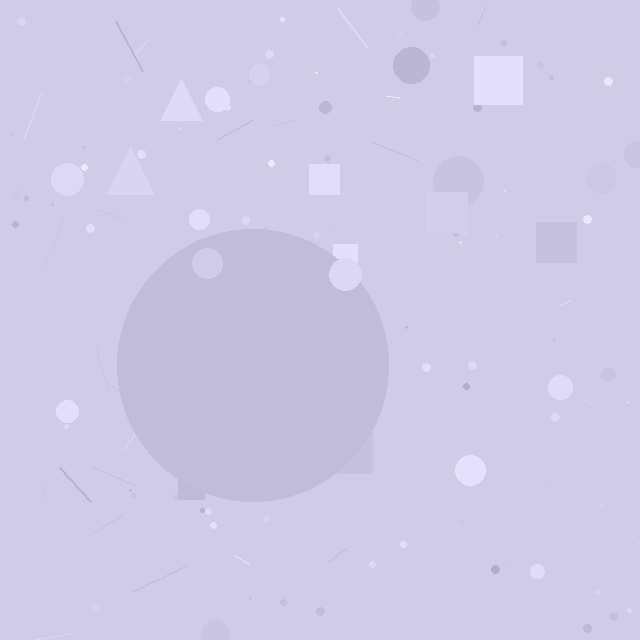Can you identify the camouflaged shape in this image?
The camouflaged shape is a circle.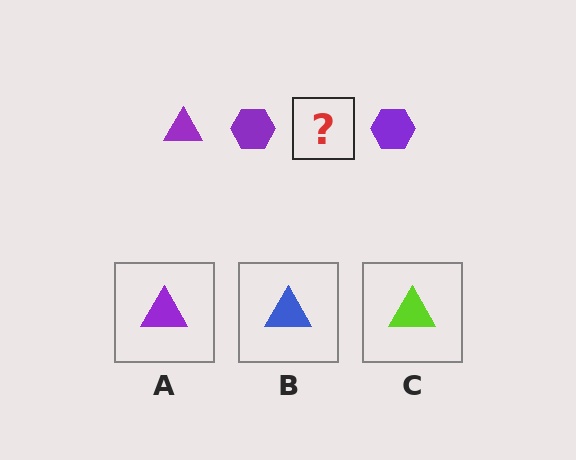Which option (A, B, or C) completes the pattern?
A.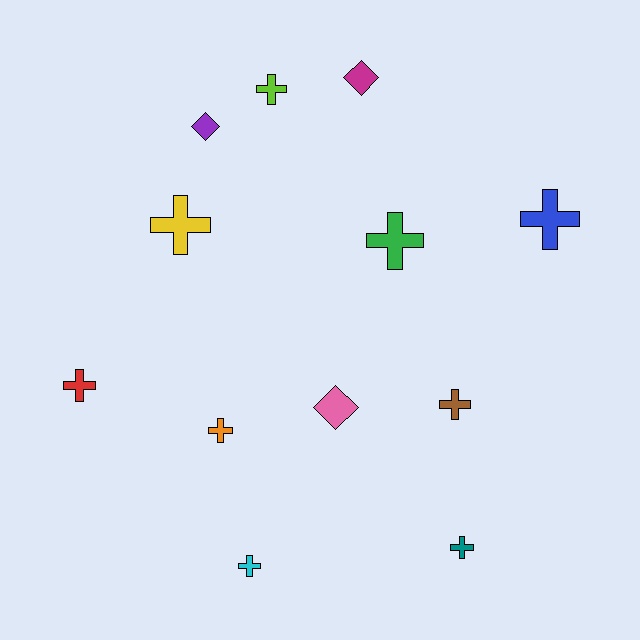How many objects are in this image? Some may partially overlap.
There are 12 objects.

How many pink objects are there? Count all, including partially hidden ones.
There is 1 pink object.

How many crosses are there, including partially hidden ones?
There are 9 crosses.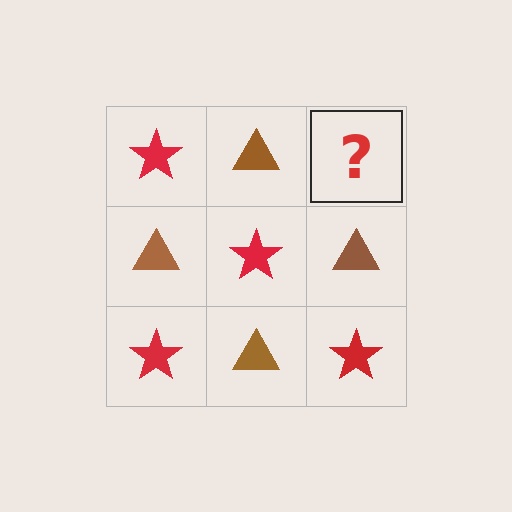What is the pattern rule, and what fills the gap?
The rule is that it alternates red star and brown triangle in a checkerboard pattern. The gap should be filled with a red star.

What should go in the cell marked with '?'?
The missing cell should contain a red star.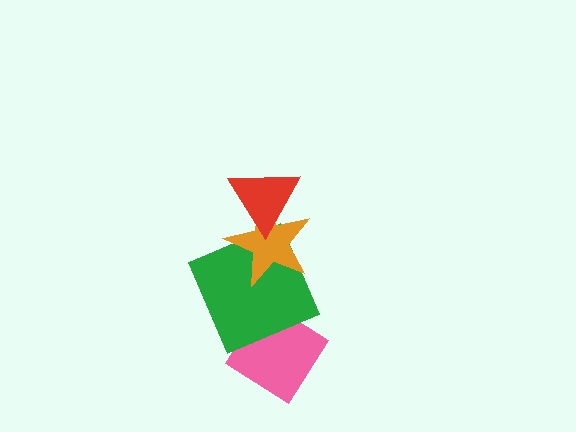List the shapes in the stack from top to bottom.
From top to bottom: the red triangle, the orange star, the green square, the pink diamond.